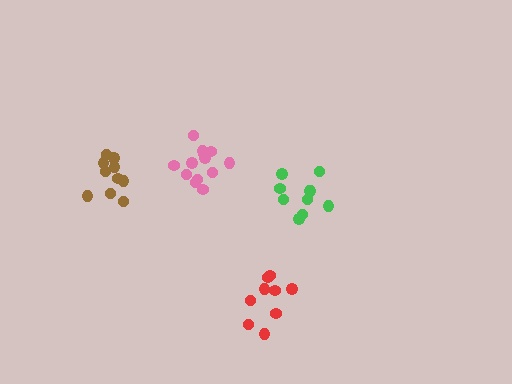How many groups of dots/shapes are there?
There are 4 groups.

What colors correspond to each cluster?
The clusters are colored: green, red, pink, brown.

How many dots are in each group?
Group 1: 10 dots, Group 2: 9 dots, Group 3: 13 dots, Group 4: 10 dots (42 total).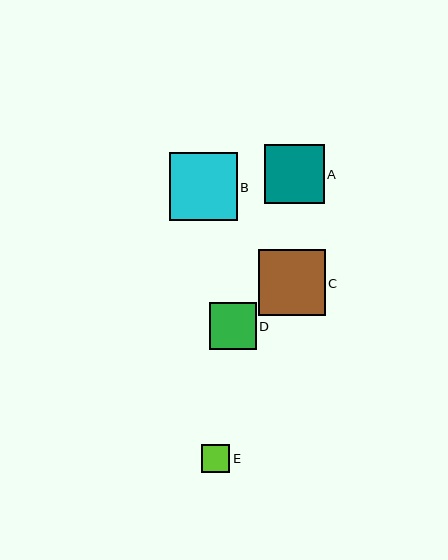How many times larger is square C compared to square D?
Square C is approximately 1.4 times the size of square D.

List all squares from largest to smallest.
From largest to smallest: B, C, A, D, E.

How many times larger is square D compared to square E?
Square D is approximately 1.6 times the size of square E.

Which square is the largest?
Square B is the largest with a size of approximately 68 pixels.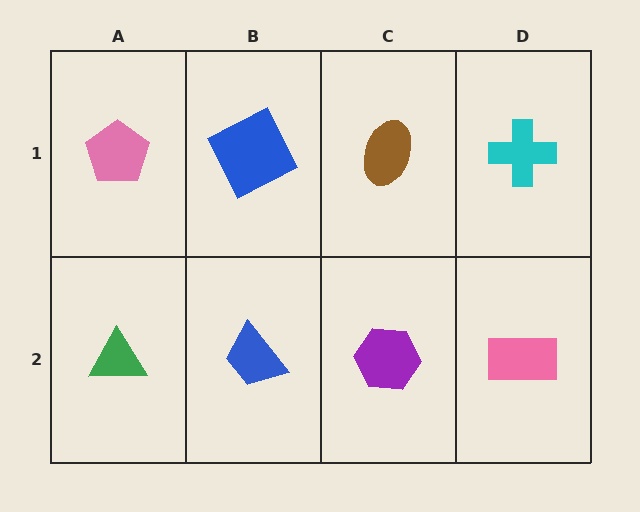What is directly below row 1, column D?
A pink rectangle.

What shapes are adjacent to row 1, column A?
A green triangle (row 2, column A), a blue square (row 1, column B).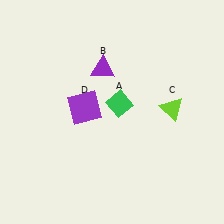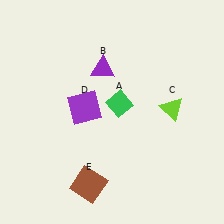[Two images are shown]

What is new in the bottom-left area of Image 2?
A brown square (E) was added in the bottom-left area of Image 2.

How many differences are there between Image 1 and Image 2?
There is 1 difference between the two images.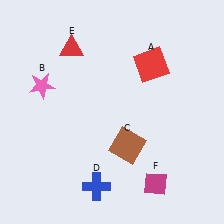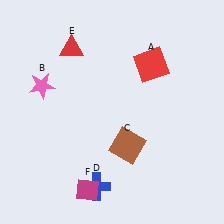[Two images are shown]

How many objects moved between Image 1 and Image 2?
1 object moved between the two images.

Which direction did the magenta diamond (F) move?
The magenta diamond (F) moved left.